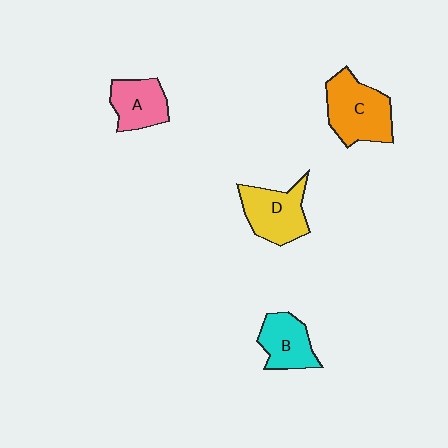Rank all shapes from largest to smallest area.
From largest to smallest: C (orange), D (yellow), B (cyan), A (pink).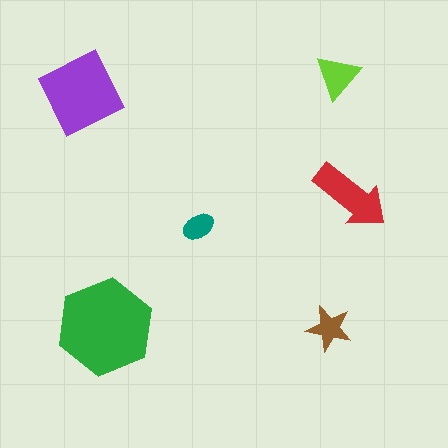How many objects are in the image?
There are 6 objects in the image.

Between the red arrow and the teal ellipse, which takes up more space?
The red arrow.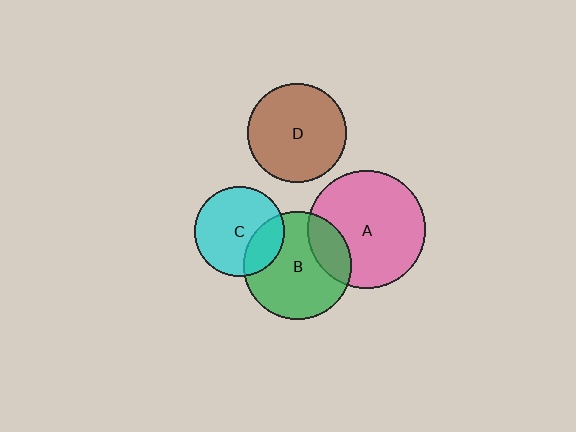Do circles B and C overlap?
Yes.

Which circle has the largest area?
Circle A (pink).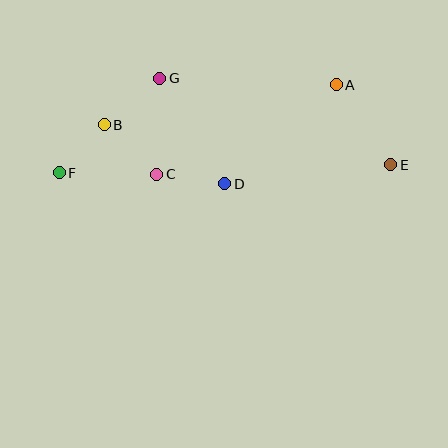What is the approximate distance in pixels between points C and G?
The distance between C and G is approximately 96 pixels.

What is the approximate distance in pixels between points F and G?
The distance between F and G is approximately 138 pixels.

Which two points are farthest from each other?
Points E and F are farthest from each other.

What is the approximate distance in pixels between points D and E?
The distance between D and E is approximately 167 pixels.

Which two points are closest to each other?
Points B and F are closest to each other.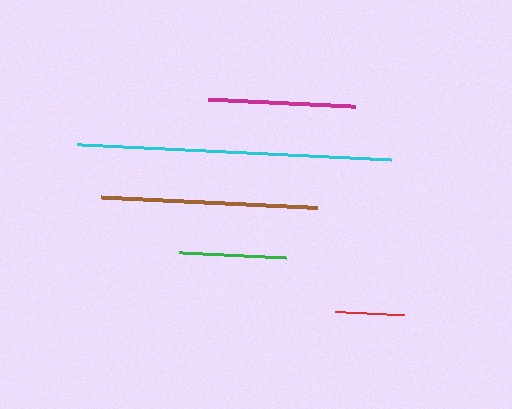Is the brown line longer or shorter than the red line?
The brown line is longer than the red line.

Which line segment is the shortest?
The red line is the shortest at approximately 69 pixels.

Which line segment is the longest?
The cyan line is the longest at approximately 315 pixels.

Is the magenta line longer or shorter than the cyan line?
The cyan line is longer than the magenta line.